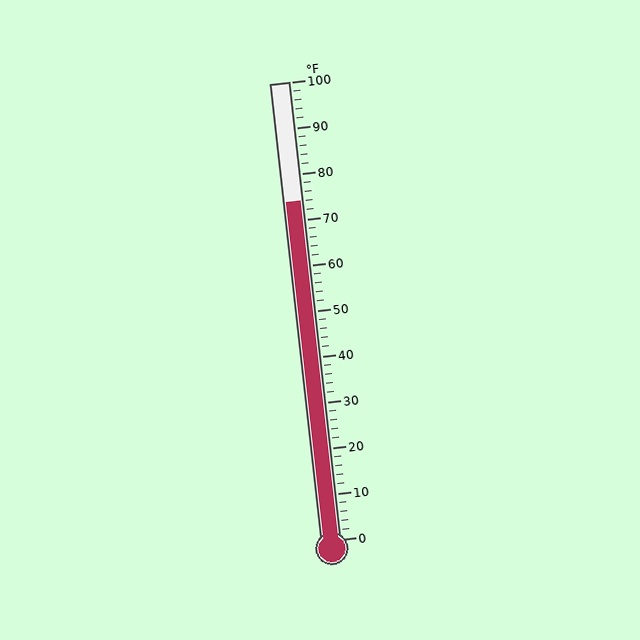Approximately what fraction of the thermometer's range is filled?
The thermometer is filled to approximately 75% of its range.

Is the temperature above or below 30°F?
The temperature is above 30°F.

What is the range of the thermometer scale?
The thermometer scale ranges from 0°F to 100°F.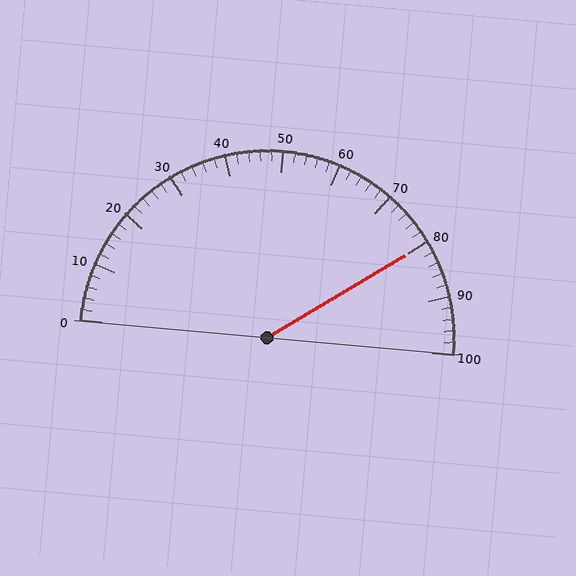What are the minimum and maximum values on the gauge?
The gauge ranges from 0 to 100.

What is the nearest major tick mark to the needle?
The nearest major tick mark is 80.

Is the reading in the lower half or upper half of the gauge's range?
The reading is in the upper half of the range (0 to 100).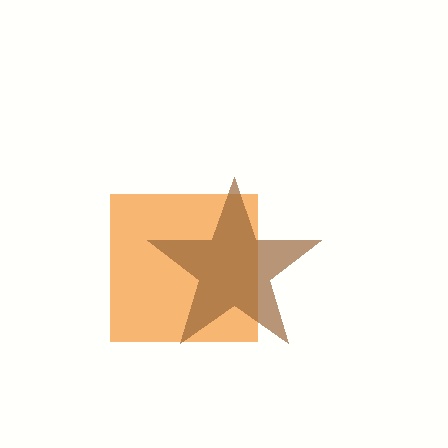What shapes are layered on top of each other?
The layered shapes are: an orange square, a brown star.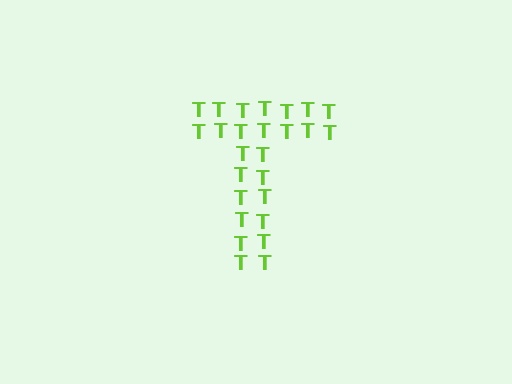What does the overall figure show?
The overall figure shows the letter T.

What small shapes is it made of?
It is made of small letter T's.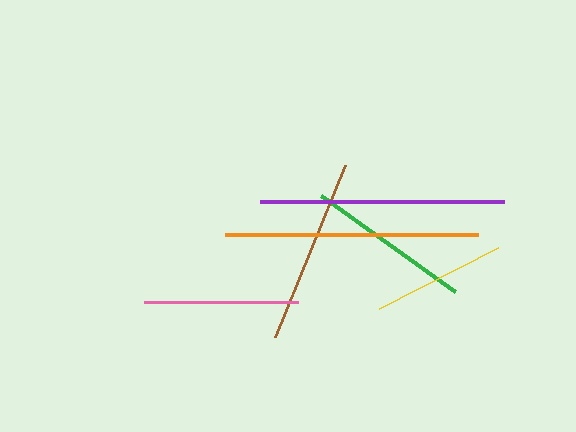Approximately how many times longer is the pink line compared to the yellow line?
The pink line is approximately 1.2 times the length of the yellow line.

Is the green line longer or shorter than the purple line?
The purple line is longer than the green line.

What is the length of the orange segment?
The orange segment is approximately 253 pixels long.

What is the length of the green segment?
The green segment is approximately 165 pixels long.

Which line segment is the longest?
The orange line is the longest at approximately 253 pixels.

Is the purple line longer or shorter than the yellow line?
The purple line is longer than the yellow line.